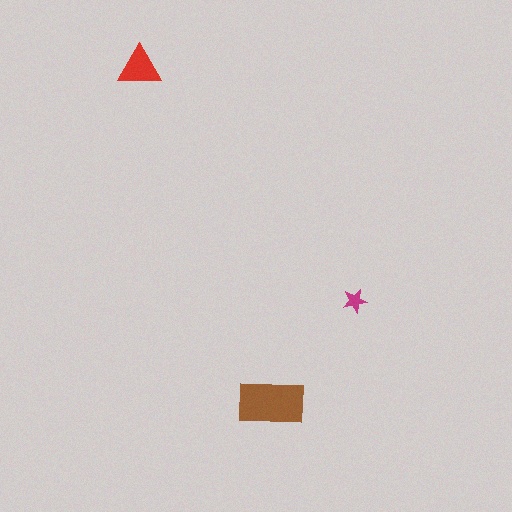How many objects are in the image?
There are 3 objects in the image.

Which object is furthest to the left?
The red triangle is leftmost.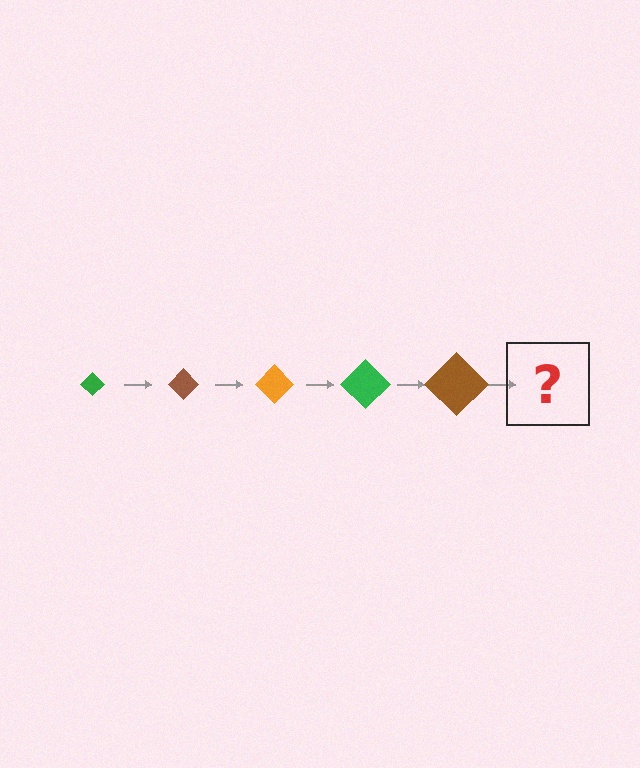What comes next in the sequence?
The next element should be an orange diamond, larger than the previous one.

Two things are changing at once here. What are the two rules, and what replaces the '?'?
The two rules are that the diamond grows larger each step and the color cycles through green, brown, and orange. The '?' should be an orange diamond, larger than the previous one.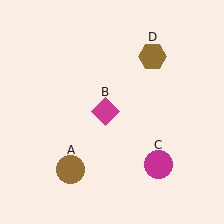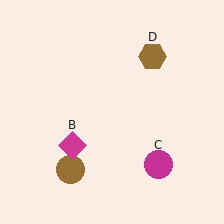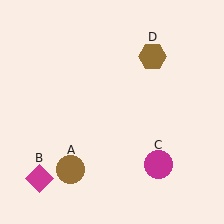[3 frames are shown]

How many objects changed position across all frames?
1 object changed position: magenta diamond (object B).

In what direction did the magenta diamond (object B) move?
The magenta diamond (object B) moved down and to the left.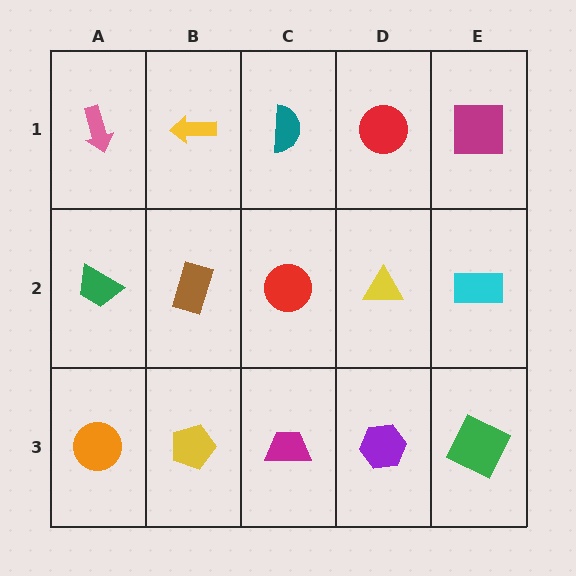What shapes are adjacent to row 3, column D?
A yellow triangle (row 2, column D), a magenta trapezoid (row 3, column C), a green square (row 3, column E).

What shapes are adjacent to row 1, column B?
A brown rectangle (row 2, column B), a pink arrow (row 1, column A), a teal semicircle (row 1, column C).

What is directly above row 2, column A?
A pink arrow.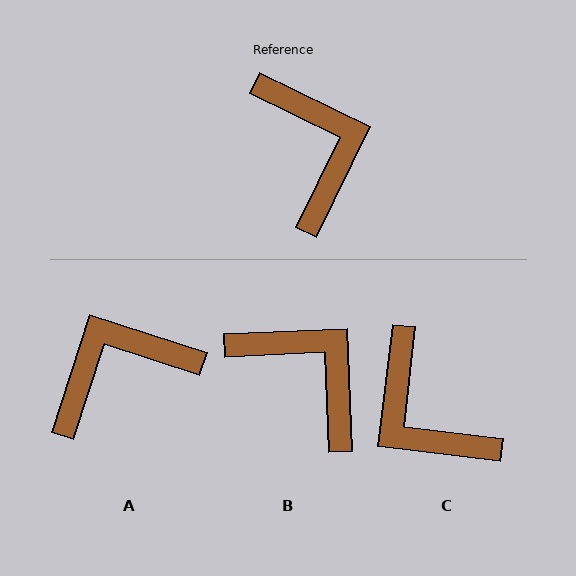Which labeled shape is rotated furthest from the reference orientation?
C, about 161 degrees away.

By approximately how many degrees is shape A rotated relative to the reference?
Approximately 98 degrees counter-clockwise.